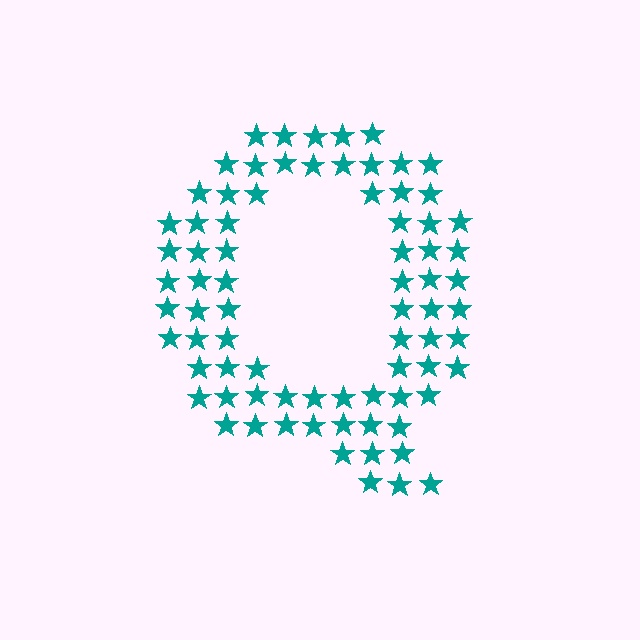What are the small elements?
The small elements are stars.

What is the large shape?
The large shape is the letter Q.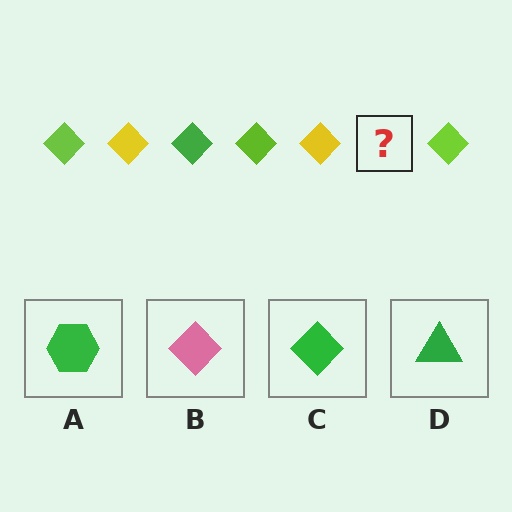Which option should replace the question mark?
Option C.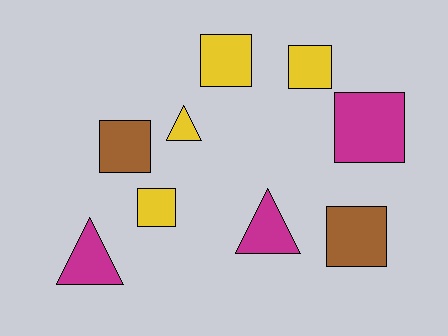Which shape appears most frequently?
Square, with 6 objects.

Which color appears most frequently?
Yellow, with 4 objects.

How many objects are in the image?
There are 9 objects.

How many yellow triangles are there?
There is 1 yellow triangle.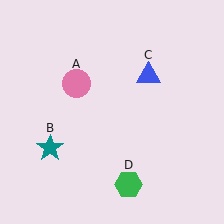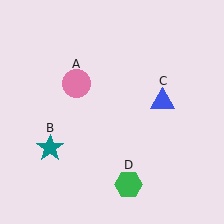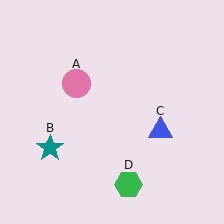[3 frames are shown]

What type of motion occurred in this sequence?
The blue triangle (object C) rotated clockwise around the center of the scene.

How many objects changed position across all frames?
1 object changed position: blue triangle (object C).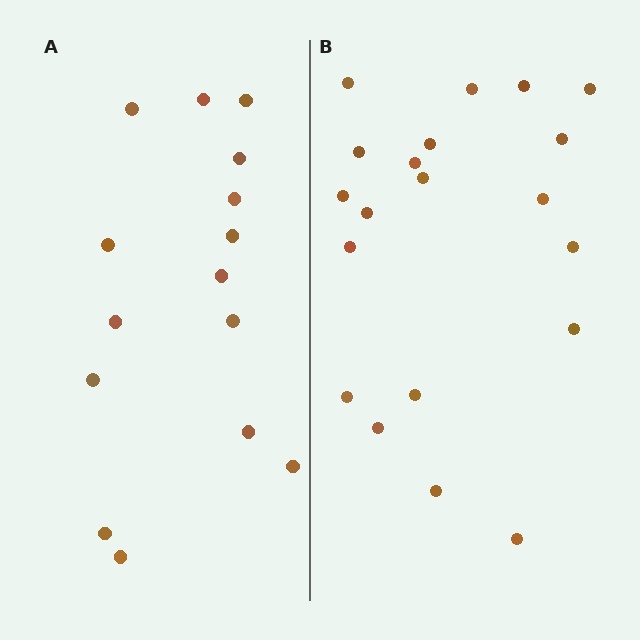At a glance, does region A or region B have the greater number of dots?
Region B (the right region) has more dots.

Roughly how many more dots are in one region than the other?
Region B has about 5 more dots than region A.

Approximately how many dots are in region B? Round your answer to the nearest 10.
About 20 dots.